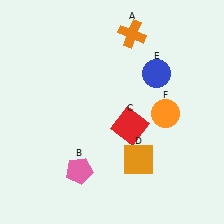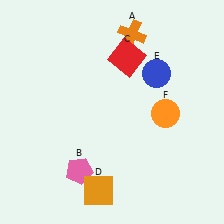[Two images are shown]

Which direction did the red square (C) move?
The red square (C) moved up.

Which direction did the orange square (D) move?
The orange square (D) moved left.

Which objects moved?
The objects that moved are: the red square (C), the orange square (D).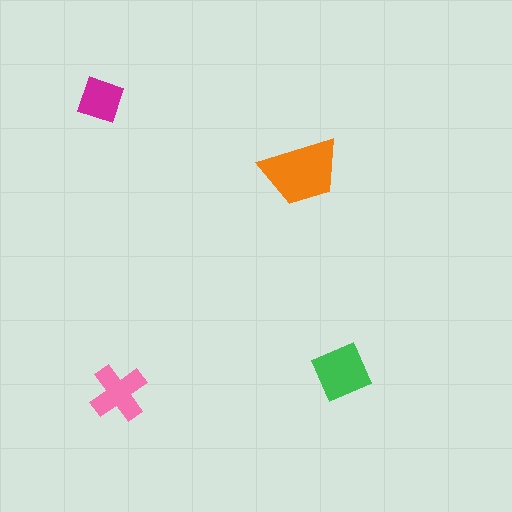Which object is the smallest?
The magenta diamond.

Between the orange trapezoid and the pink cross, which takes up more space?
The orange trapezoid.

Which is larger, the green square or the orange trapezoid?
The orange trapezoid.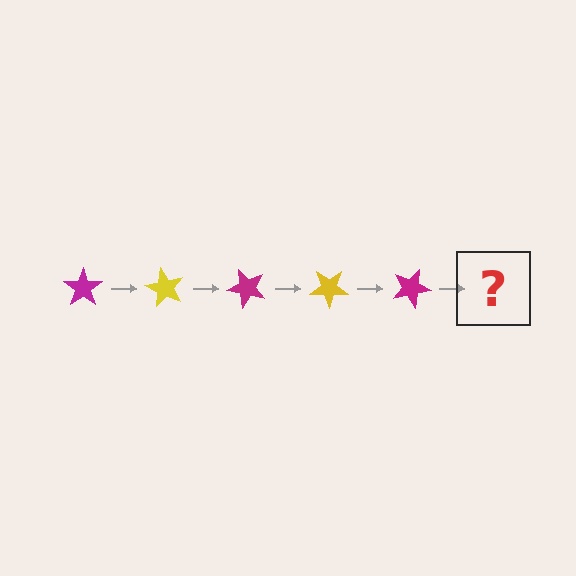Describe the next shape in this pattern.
It should be a yellow star, rotated 300 degrees from the start.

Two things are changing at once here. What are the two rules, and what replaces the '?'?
The two rules are that it rotates 60 degrees each step and the color cycles through magenta and yellow. The '?' should be a yellow star, rotated 300 degrees from the start.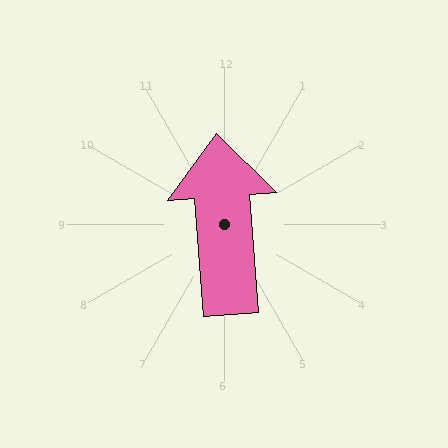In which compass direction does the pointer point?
North.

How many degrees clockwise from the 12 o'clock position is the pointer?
Approximately 356 degrees.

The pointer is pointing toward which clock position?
Roughly 12 o'clock.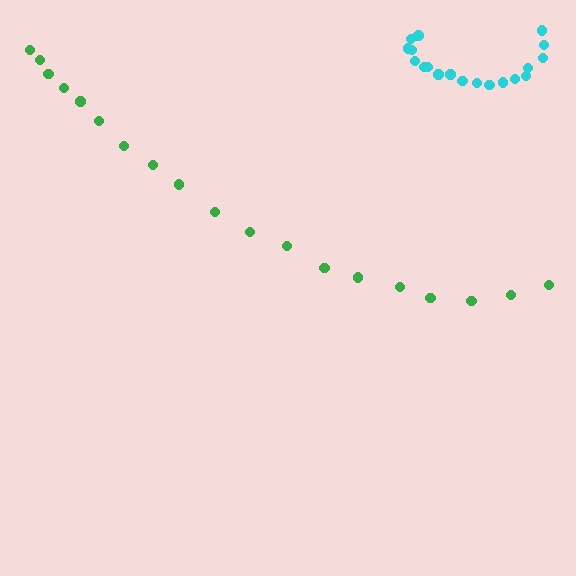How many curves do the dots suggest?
There are 2 distinct paths.